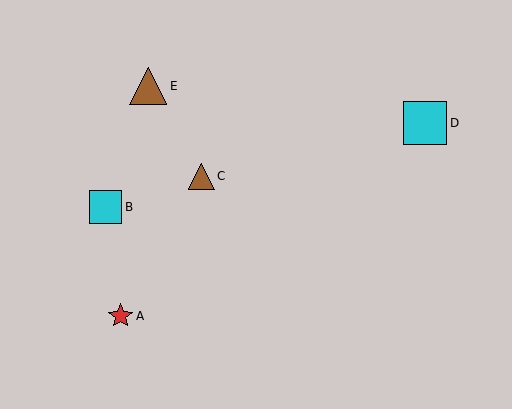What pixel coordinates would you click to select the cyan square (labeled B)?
Click at (105, 207) to select the cyan square B.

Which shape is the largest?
The cyan square (labeled D) is the largest.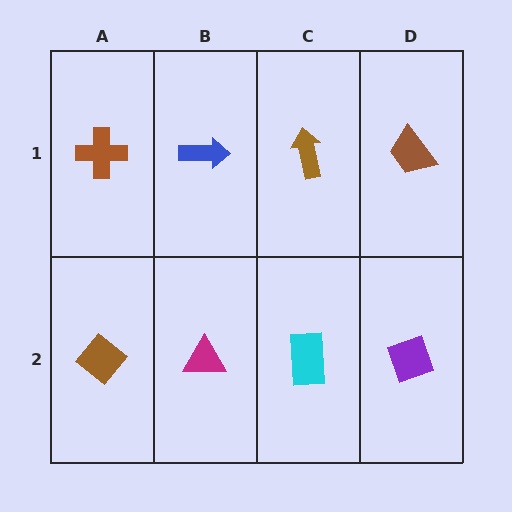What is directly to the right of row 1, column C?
A brown trapezoid.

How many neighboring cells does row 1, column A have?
2.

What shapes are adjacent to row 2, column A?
A brown cross (row 1, column A), a magenta triangle (row 2, column B).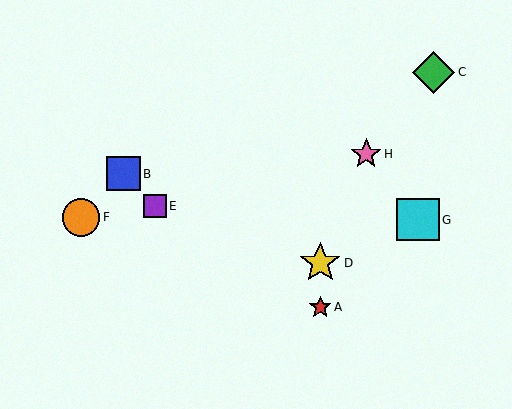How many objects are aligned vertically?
2 objects (A, D) are aligned vertically.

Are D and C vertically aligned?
No, D is at x≈320 and C is at x≈434.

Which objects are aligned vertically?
Objects A, D are aligned vertically.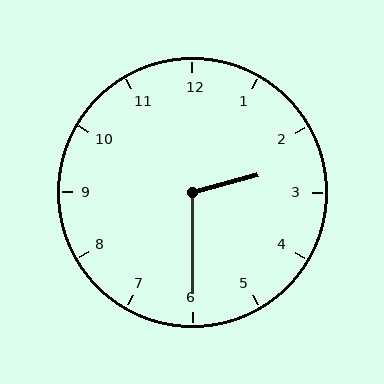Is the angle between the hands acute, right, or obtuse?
It is obtuse.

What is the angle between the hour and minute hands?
Approximately 105 degrees.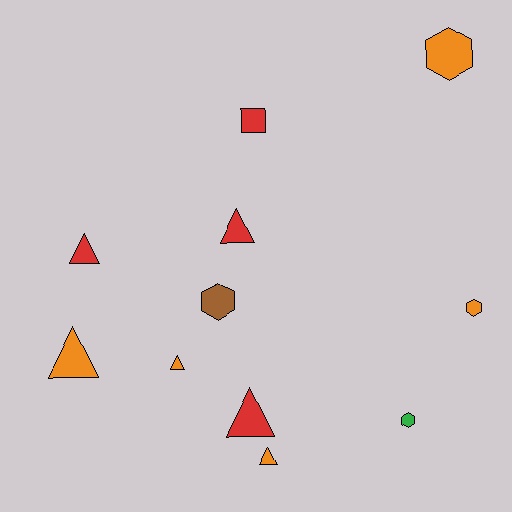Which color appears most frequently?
Orange, with 5 objects.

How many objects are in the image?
There are 11 objects.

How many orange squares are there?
There are no orange squares.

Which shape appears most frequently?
Triangle, with 6 objects.